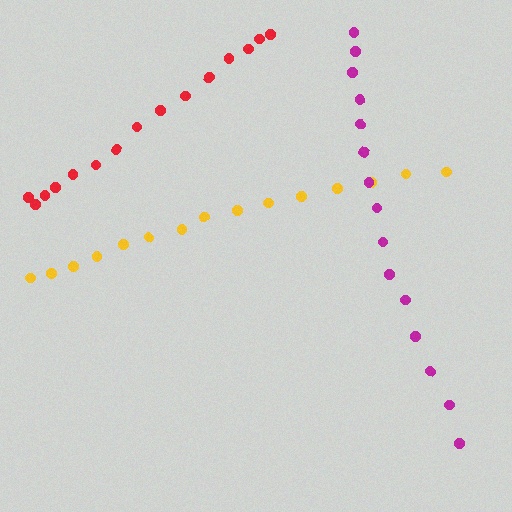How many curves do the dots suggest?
There are 3 distinct paths.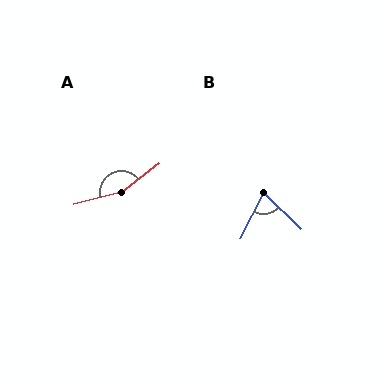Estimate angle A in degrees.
Approximately 157 degrees.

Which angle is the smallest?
B, at approximately 73 degrees.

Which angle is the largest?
A, at approximately 157 degrees.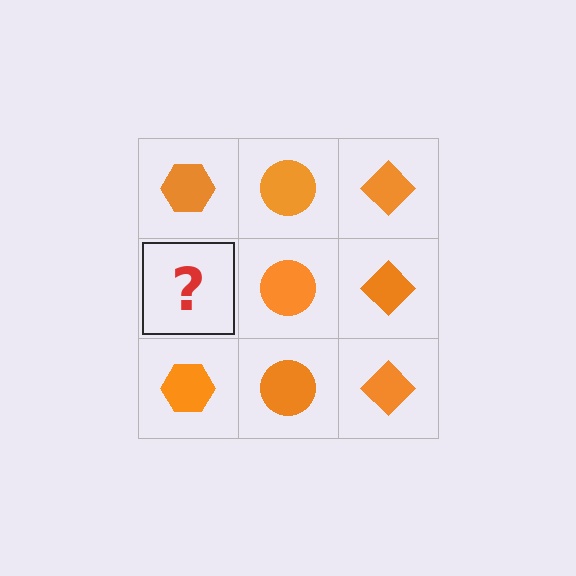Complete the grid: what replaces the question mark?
The question mark should be replaced with an orange hexagon.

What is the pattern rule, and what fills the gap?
The rule is that each column has a consistent shape. The gap should be filled with an orange hexagon.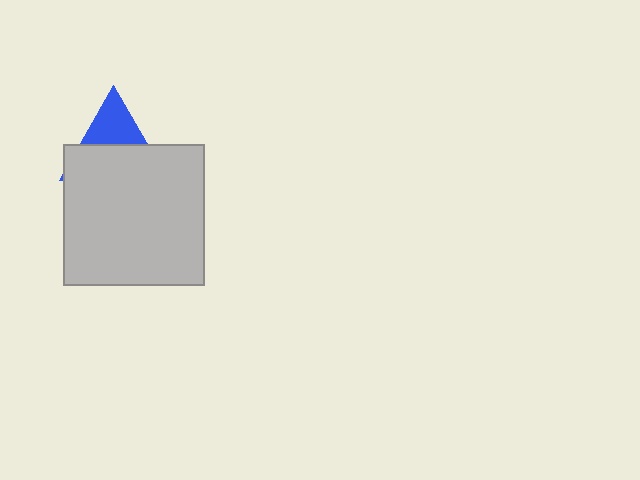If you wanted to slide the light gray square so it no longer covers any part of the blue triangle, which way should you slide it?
Slide it down — that is the most direct way to separate the two shapes.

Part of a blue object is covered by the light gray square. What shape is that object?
It is a triangle.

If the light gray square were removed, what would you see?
You would see the complete blue triangle.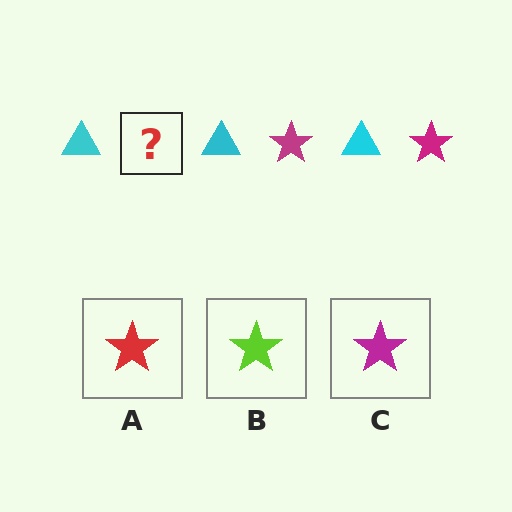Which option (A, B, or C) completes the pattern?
C.